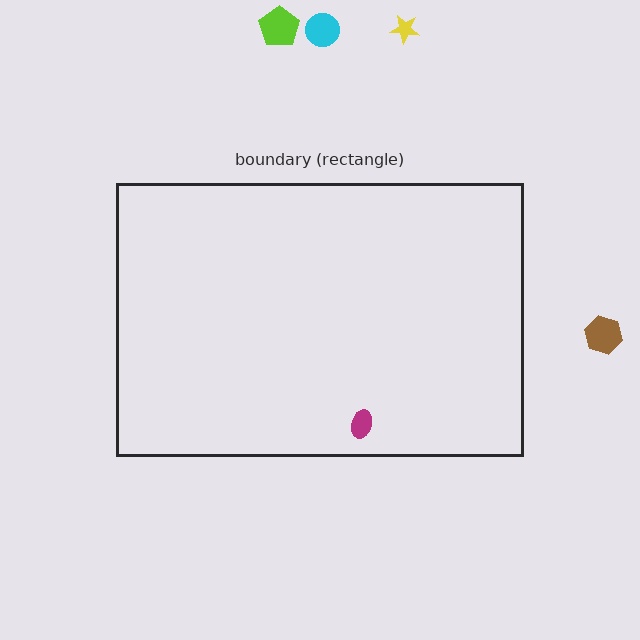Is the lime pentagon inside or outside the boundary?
Outside.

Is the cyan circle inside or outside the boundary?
Outside.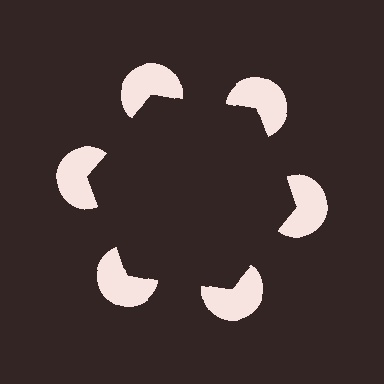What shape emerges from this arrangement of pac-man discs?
An illusory hexagon — its edges are inferred from the aligned wedge cuts in the pac-man discs, not physically drawn.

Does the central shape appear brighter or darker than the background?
It typically appears slightly darker than the background, even though no actual brightness change is drawn.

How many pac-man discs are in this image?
There are 6 — one at each vertex of the illusory hexagon.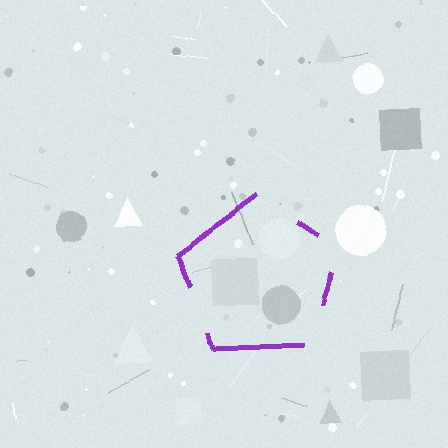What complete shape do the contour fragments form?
The contour fragments form a pentagon.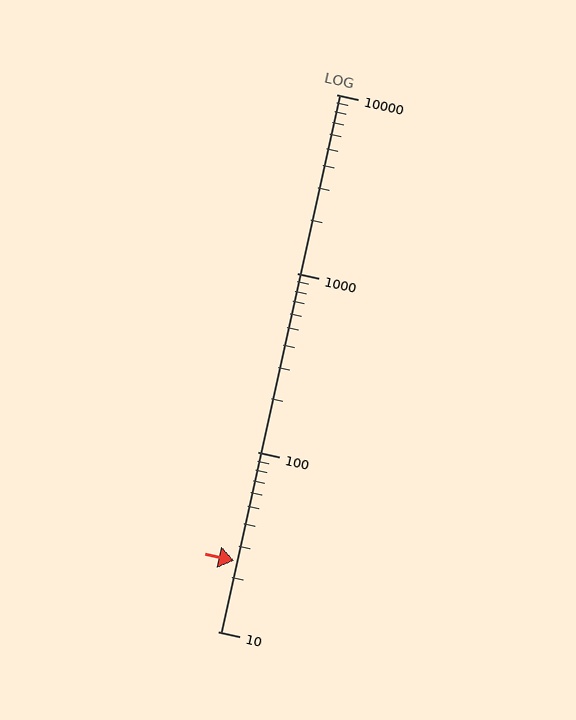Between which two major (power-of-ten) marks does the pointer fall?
The pointer is between 10 and 100.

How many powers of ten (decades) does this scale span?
The scale spans 3 decades, from 10 to 10000.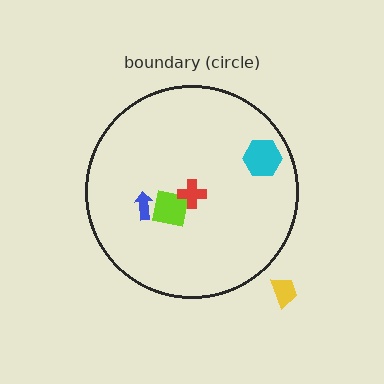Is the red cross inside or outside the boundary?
Inside.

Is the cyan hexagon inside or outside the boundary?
Inside.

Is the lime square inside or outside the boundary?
Inside.